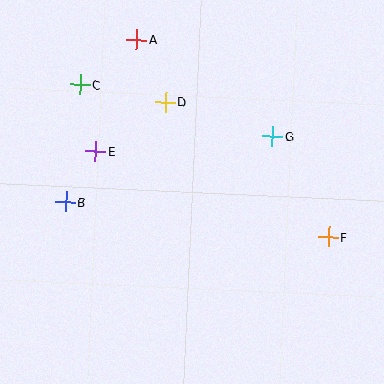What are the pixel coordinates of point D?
Point D is at (165, 102).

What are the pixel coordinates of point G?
Point G is at (272, 136).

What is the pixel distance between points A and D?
The distance between A and D is 69 pixels.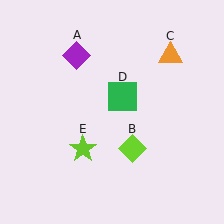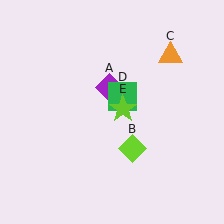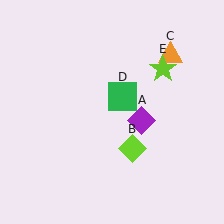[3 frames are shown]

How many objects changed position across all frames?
2 objects changed position: purple diamond (object A), lime star (object E).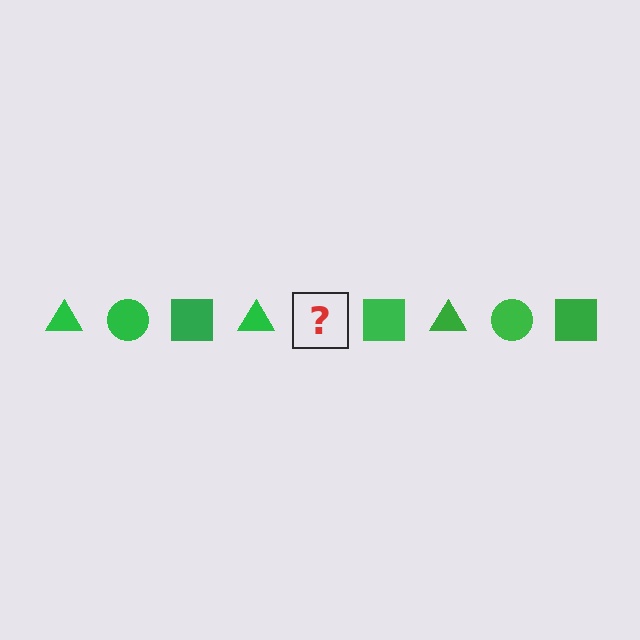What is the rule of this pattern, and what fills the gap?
The rule is that the pattern cycles through triangle, circle, square shapes in green. The gap should be filled with a green circle.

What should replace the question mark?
The question mark should be replaced with a green circle.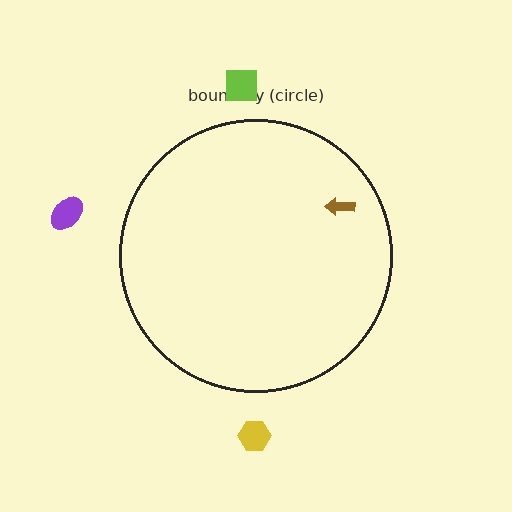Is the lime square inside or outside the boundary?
Outside.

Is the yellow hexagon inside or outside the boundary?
Outside.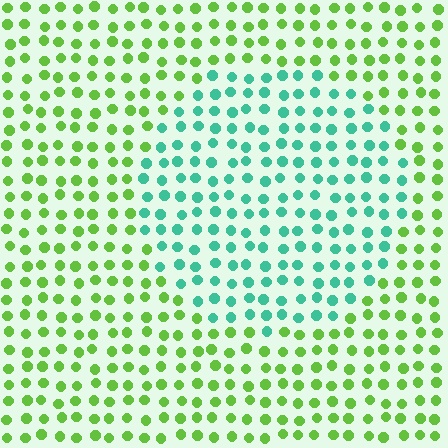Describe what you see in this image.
The image is filled with small lime elements in a uniform arrangement. A circle-shaped region is visible where the elements are tinted to a slightly different hue, forming a subtle color boundary.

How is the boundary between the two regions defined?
The boundary is defined purely by a slight shift in hue (about 58 degrees). Spacing, size, and orientation are identical on both sides.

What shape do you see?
I see a circle.